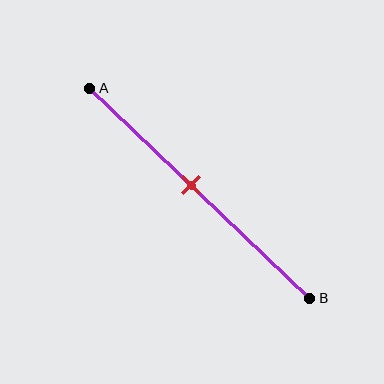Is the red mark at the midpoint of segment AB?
No, the mark is at about 45% from A, not at the 50% midpoint.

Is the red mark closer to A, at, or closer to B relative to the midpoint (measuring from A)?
The red mark is closer to point A than the midpoint of segment AB.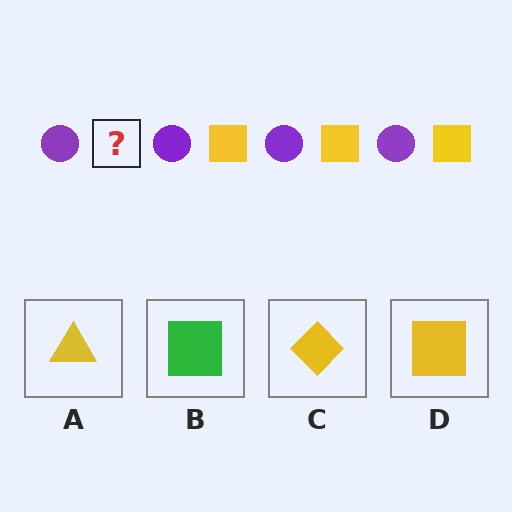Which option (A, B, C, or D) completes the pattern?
D.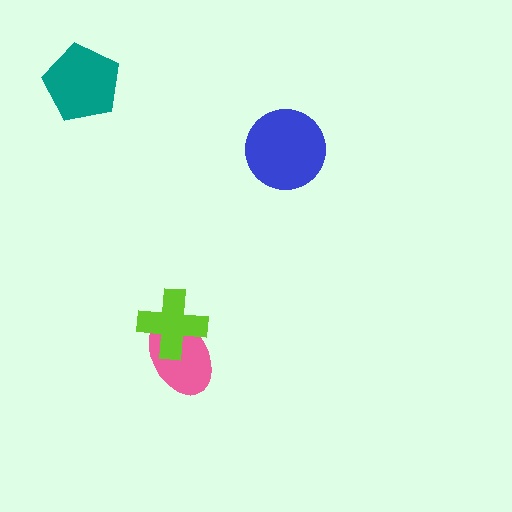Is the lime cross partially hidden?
No, no other shape covers it.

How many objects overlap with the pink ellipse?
1 object overlaps with the pink ellipse.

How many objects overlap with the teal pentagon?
0 objects overlap with the teal pentagon.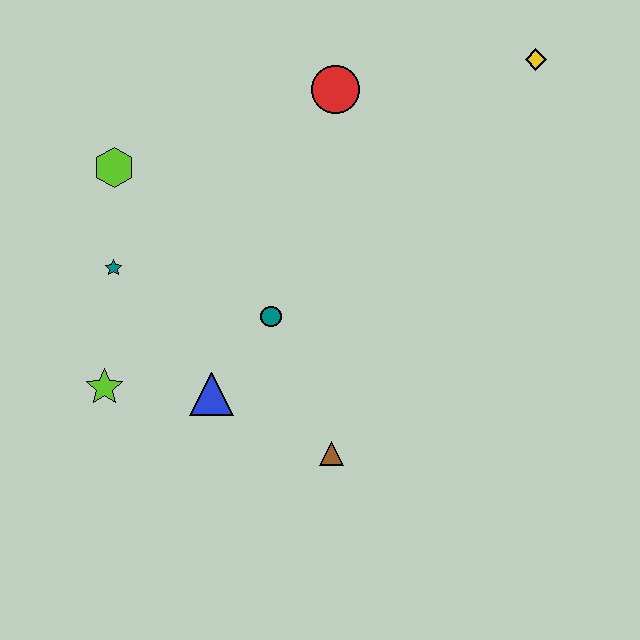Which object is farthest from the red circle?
The lime star is farthest from the red circle.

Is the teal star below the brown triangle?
No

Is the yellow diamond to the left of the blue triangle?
No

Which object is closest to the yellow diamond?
The red circle is closest to the yellow diamond.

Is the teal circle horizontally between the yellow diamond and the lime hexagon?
Yes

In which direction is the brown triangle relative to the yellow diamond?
The brown triangle is below the yellow diamond.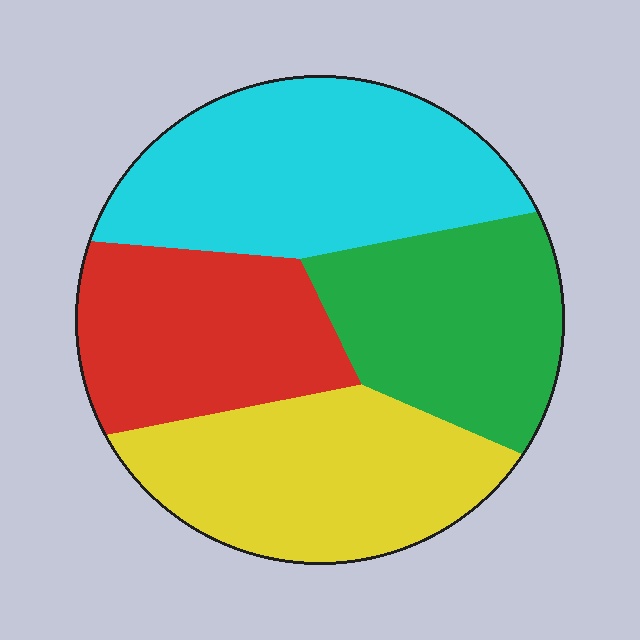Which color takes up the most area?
Cyan, at roughly 30%.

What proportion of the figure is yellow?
Yellow covers around 25% of the figure.